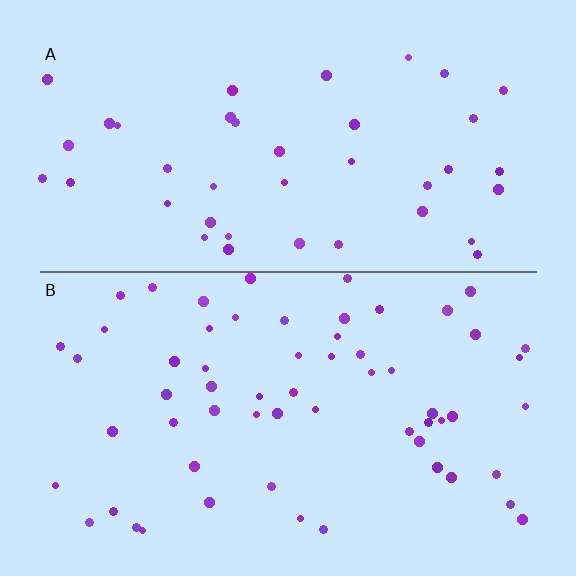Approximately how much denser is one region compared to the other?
Approximately 1.5× — region B over region A.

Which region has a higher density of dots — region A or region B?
B (the bottom).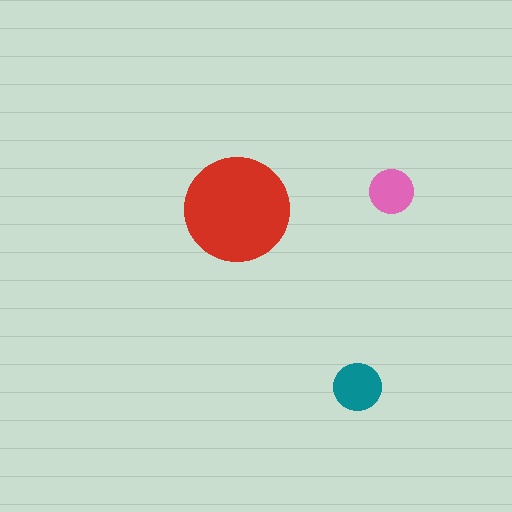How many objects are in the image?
There are 3 objects in the image.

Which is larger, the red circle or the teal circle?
The red one.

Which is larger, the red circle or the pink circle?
The red one.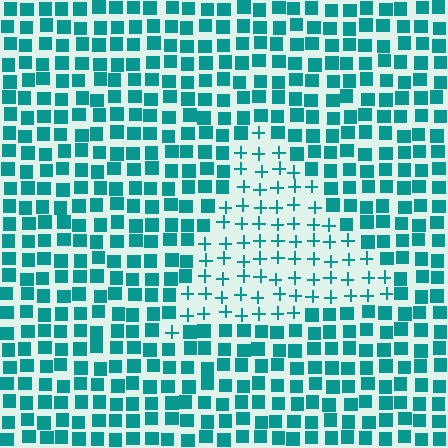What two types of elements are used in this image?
The image uses plus signs inside the triangle region and squares outside it.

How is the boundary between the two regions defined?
The boundary is defined by a change in element shape: plus signs inside vs. squares outside. All elements share the same color and spacing.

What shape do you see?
I see a triangle.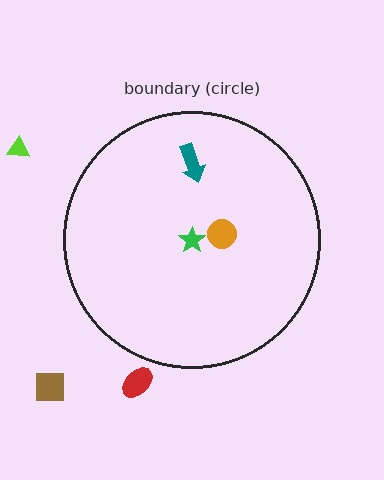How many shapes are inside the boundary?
3 inside, 3 outside.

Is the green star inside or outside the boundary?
Inside.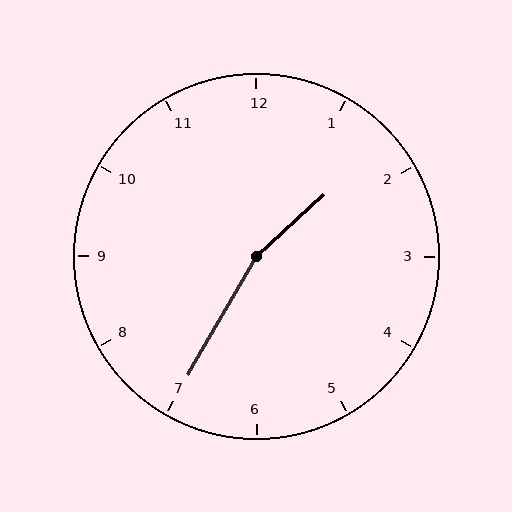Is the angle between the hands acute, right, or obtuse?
It is obtuse.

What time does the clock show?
1:35.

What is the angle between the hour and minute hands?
Approximately 162 degrees.